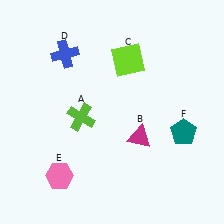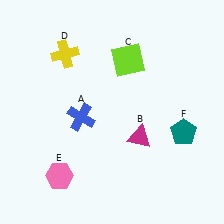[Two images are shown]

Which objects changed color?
A changed from lime to blue. D changed from blue to yellow.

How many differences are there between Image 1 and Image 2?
There are 2 differences between the two images.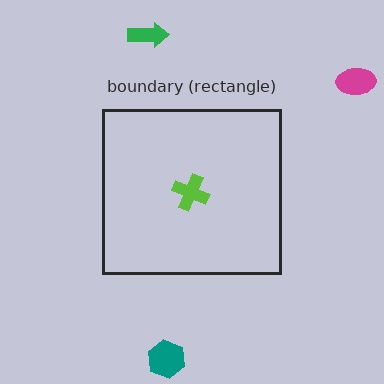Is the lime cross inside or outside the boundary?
Inside.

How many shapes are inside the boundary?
1 inside, 3 outside.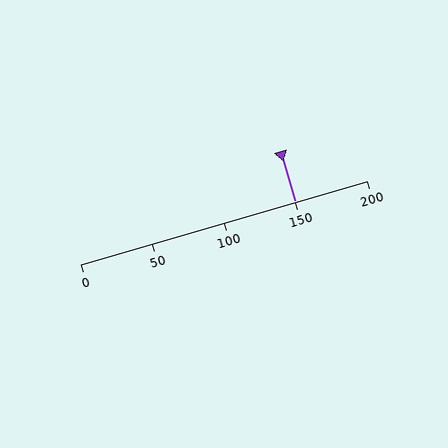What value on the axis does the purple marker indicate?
The marker indicates approximately 150.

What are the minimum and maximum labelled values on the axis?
The axis runs from 0 to 200.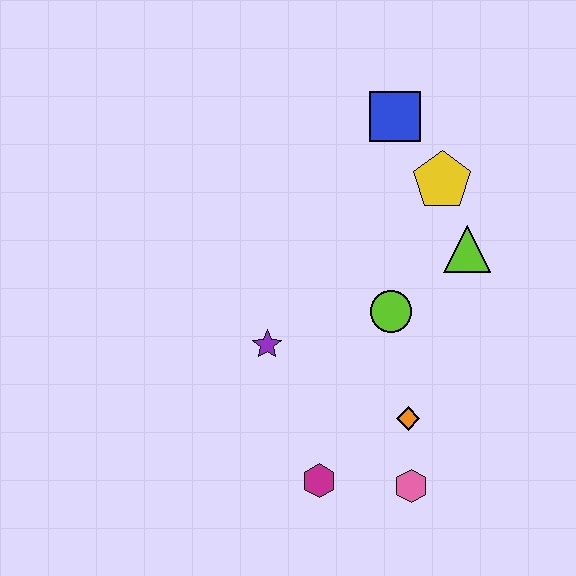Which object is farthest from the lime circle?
The blue square is farthest from the lime circle.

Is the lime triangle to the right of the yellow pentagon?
Yes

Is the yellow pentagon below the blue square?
Yes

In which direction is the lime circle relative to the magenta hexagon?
The lime circle is above the magenta hexagon.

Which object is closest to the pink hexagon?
The orange diamond is closest to the pink hexagon.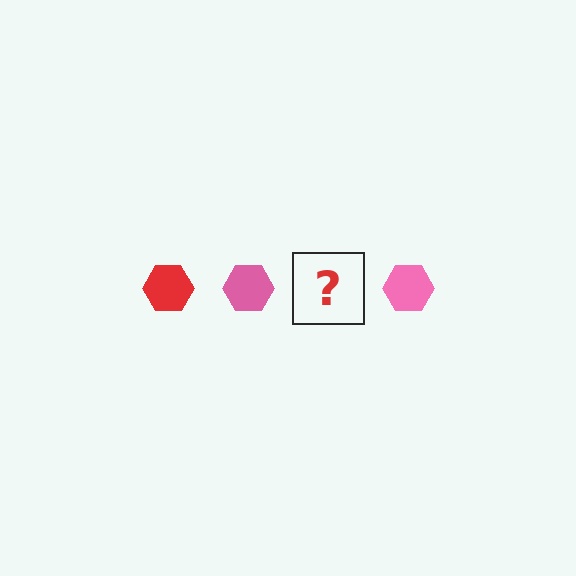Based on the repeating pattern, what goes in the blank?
The blank should be a red hexagon.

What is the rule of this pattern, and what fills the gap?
The rule is that the pattern cycles through red, pink hexagons. The gap should be filled with a red hexagon.